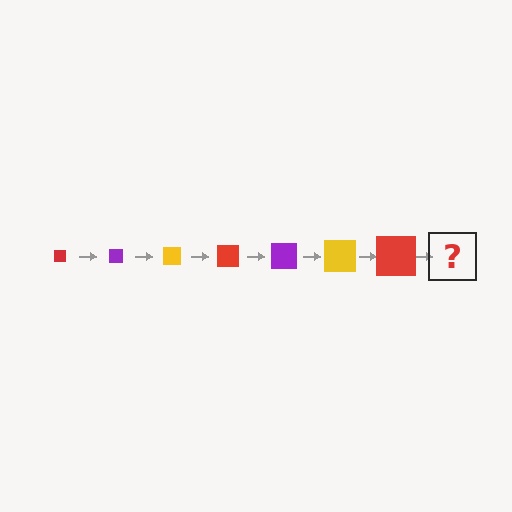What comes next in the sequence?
The next element should be a purple square, larger than the previous one.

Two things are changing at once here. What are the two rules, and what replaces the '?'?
The two rules are that the square grows larger each step and the color cycles through red, purple, and yellow. The '?' should be a purple square, larger than the previous one.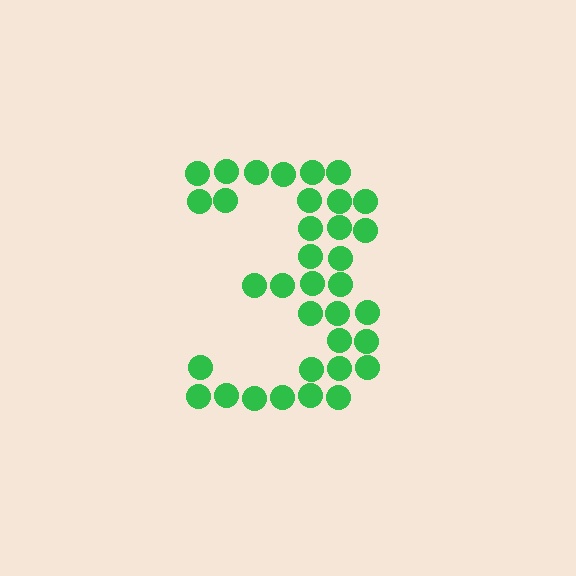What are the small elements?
The small elements are circles.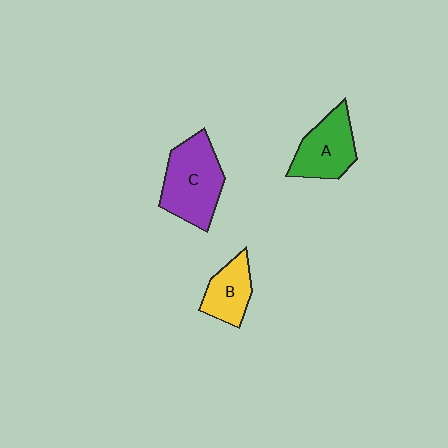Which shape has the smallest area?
Shape B (yellow).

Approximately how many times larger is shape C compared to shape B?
Approximately 1.7 times.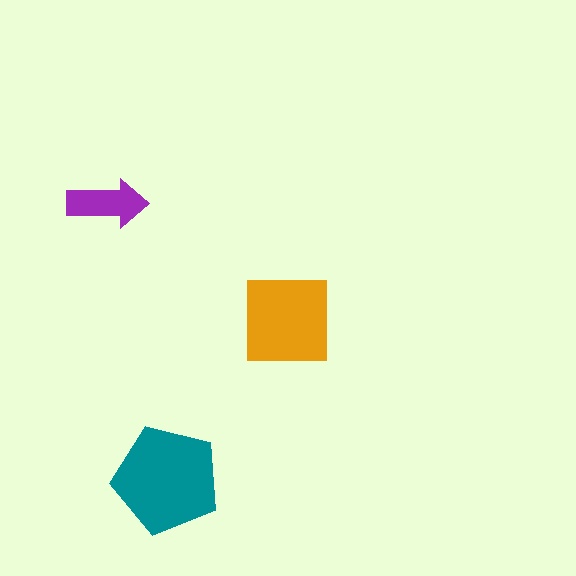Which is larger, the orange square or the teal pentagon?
The teal pentagon.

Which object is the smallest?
The purple arrow.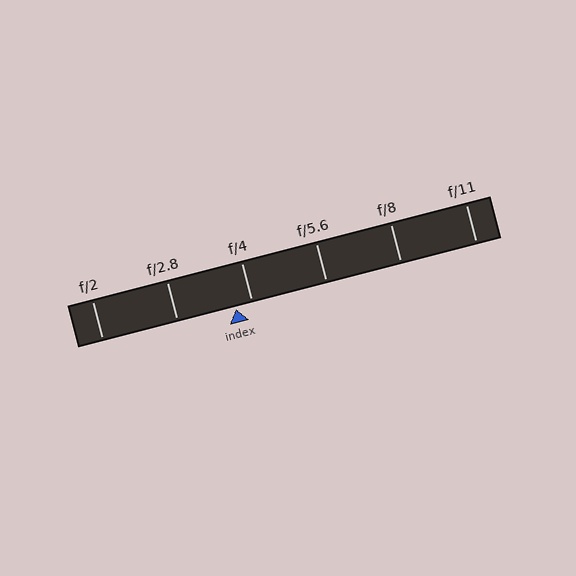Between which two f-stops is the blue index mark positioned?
The index mark is between f/2.8 and f/4.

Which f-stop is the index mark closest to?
The index mark is closest to f/4.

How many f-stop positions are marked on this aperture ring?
There are 6 f-stop positions marked.